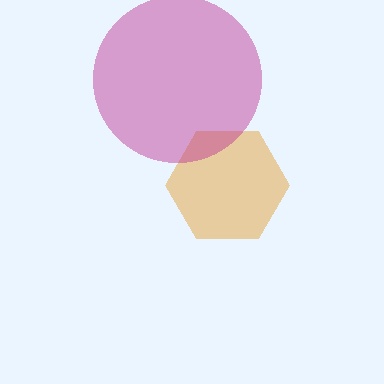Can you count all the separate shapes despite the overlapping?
Yes, there are 2 separate shapes.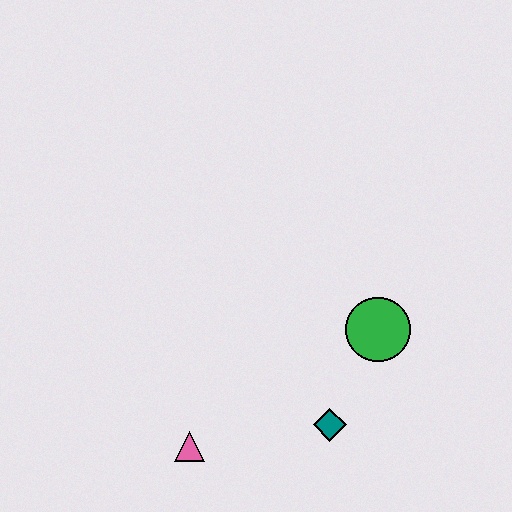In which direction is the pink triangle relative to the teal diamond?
The pink triangle is to the left of the teal diamond.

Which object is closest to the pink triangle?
The teal diamond is closest to the pink triangle.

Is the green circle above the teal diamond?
Yes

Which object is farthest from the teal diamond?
The pink triangle is farthest from the teal diamond.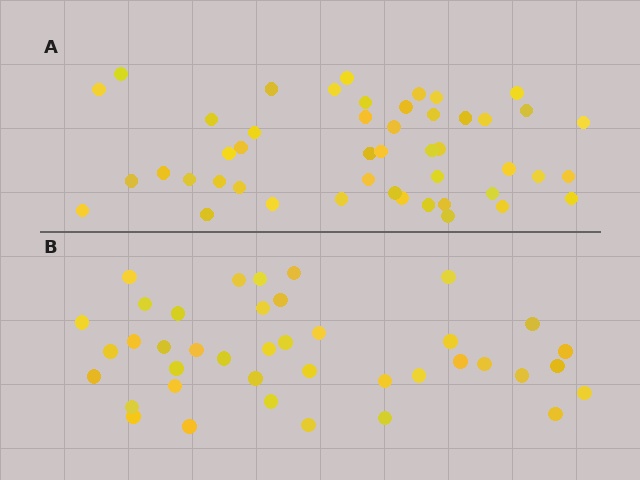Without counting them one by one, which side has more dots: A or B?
Region A (the top region) has more dots.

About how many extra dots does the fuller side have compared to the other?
Region A has roughly 8 or so more dots than region B.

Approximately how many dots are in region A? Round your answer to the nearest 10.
About 50 dots. (The exact count is 47, which rounds to 50.)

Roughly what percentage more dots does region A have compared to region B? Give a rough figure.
About 20% more.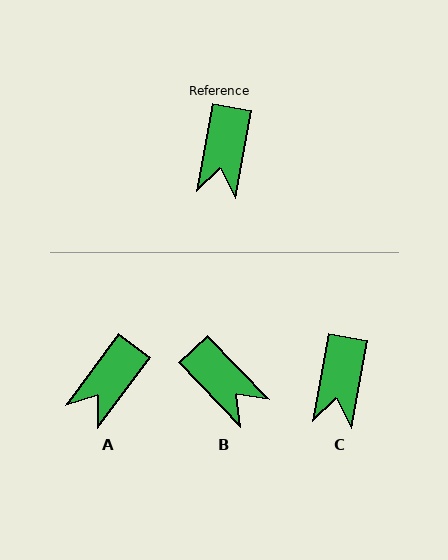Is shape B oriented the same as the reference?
No, it is off by about 54 degrees.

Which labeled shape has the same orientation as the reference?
C.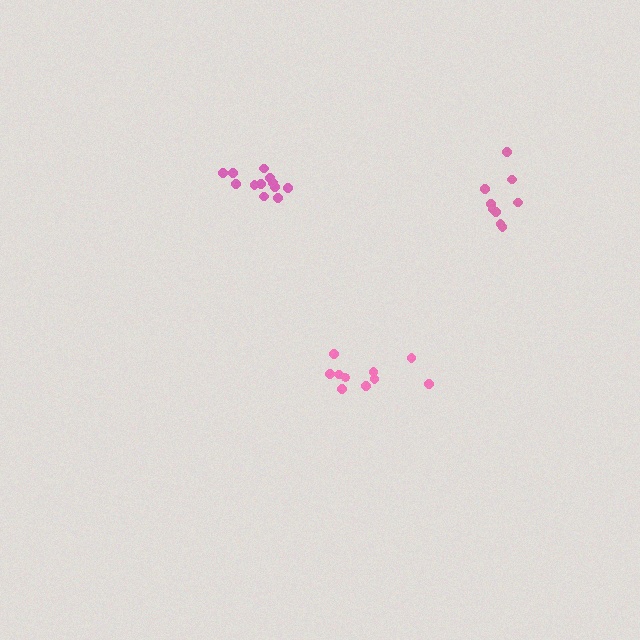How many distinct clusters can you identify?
There are 3 distinct clusters.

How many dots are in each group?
Group 1: 9 dots, Group 2: 10 dots, Group 3: 12 dots (31 total).